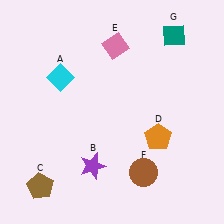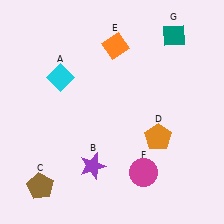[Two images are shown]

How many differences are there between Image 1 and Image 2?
There are 2 differences between the two images.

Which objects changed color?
E changed from pink to orange. F changed from brown to magenta.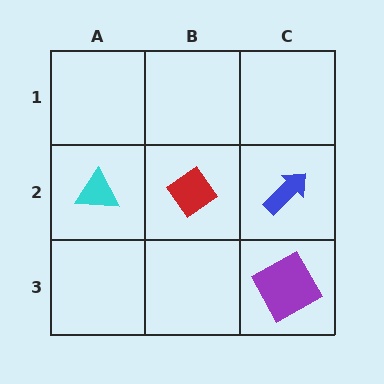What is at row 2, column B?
A red diamond.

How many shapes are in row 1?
0 shapes.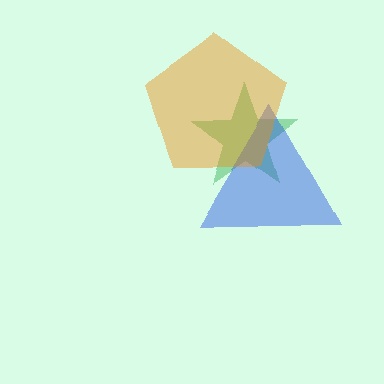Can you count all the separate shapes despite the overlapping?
Yes, there are 3 separate shapes.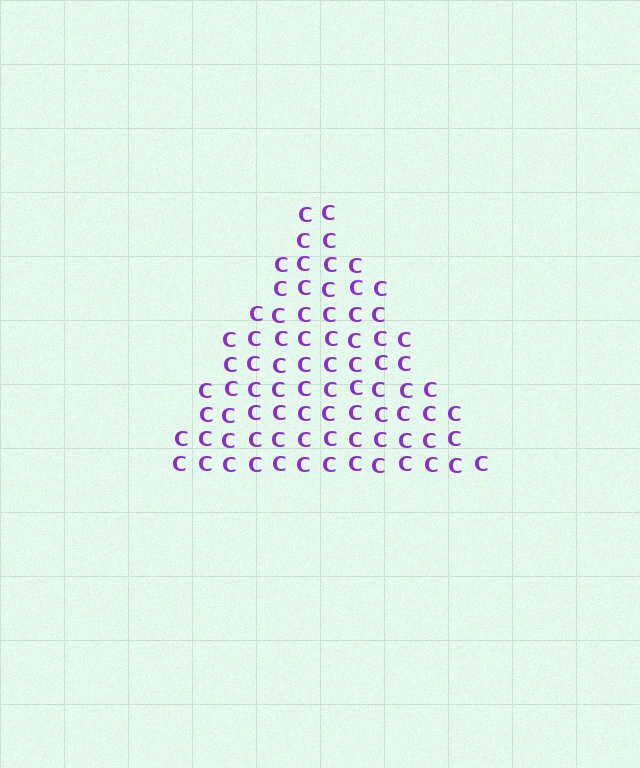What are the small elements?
The small elements are letter C's.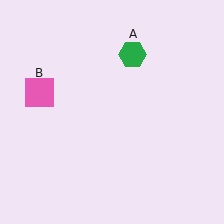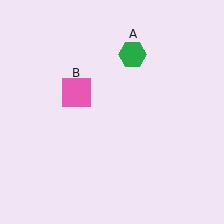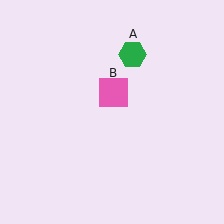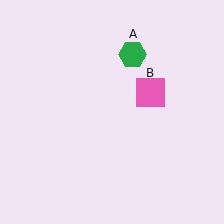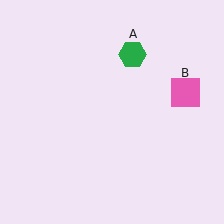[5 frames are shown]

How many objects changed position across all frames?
1 object changed position: pink square (object B).